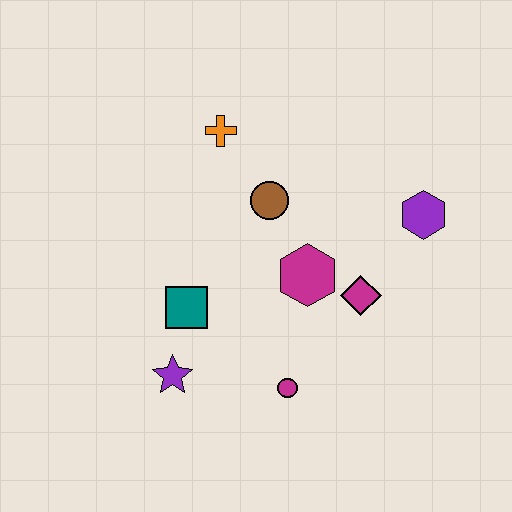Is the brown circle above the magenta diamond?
Yes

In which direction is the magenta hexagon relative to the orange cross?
The magenta hexagon is below the orange cross.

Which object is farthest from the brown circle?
The purple star is farthest from the brown circle.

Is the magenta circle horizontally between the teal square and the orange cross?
No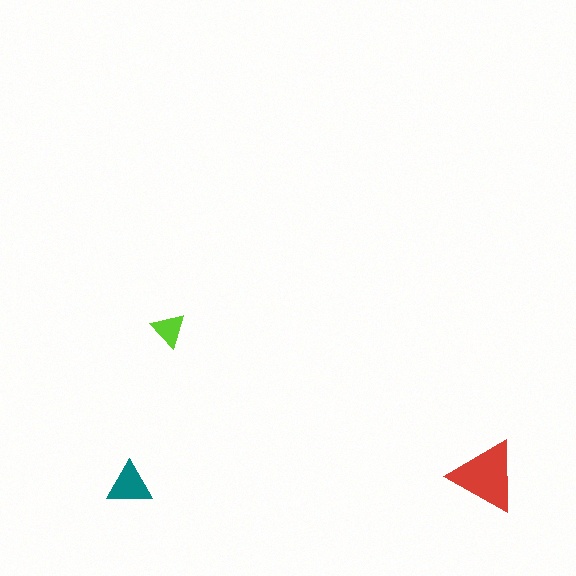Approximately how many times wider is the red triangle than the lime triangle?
About 2 times wider.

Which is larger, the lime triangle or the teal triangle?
The teal one.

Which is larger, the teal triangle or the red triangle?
The red one.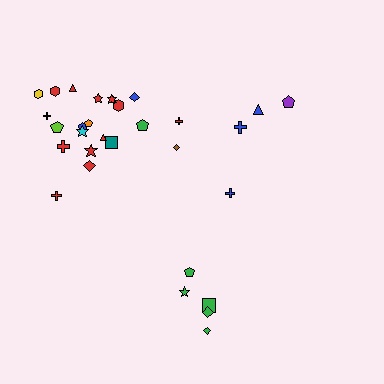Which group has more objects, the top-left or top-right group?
The top-left group.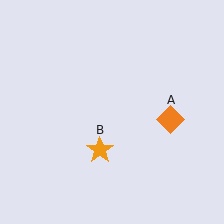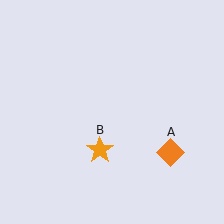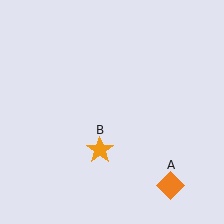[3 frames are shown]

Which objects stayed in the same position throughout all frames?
Orange star (object B) remained stationary.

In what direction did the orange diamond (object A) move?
The orange diamond (object A) moved down.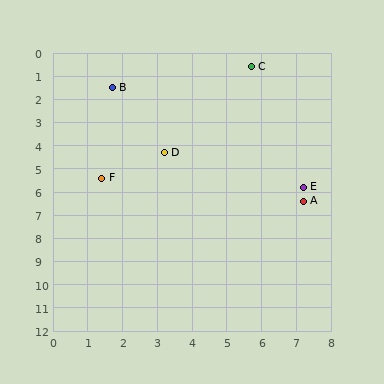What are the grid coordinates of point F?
Point F is at approximately (1.4, 5.4).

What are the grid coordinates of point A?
Point A is at approximately (7.2, 6.4).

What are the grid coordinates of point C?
Point C is at approximately (5.7, 0.6).